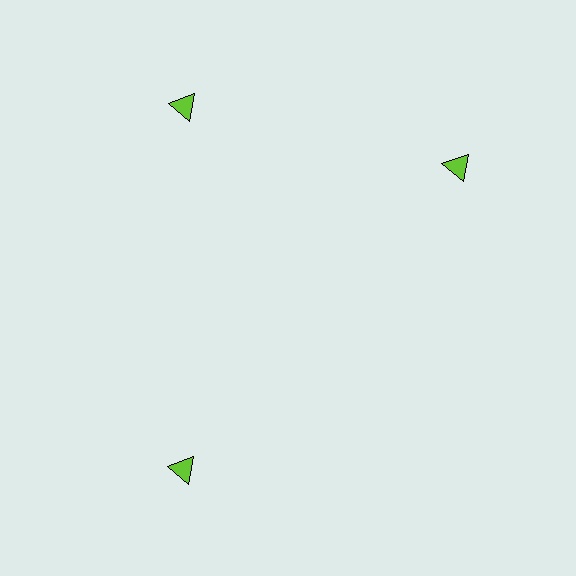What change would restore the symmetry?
The symmetry would be restored by rotating it back into even spacing with its neighbors so that all 3 triangles sit at equal angles and equal distance from the center.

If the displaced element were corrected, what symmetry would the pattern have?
It would have 3-fold rotational symmetry — the pattern would map onto itself every 120 degrees.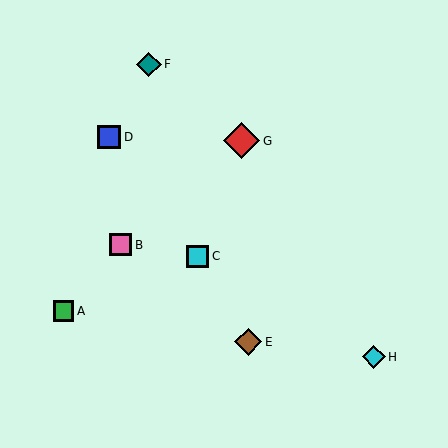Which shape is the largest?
The red diamond (labeled G) is the largest.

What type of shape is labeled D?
Shape D is a blue square.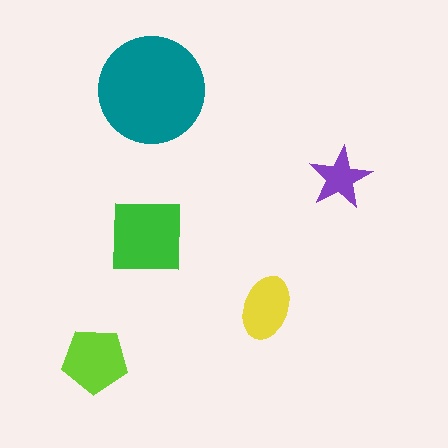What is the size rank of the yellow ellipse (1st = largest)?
4th.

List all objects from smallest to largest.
The purple star, the yellow ellipse, the lime pentagon, the green square, the teal circle.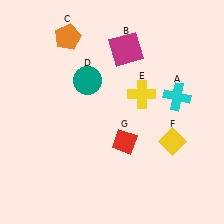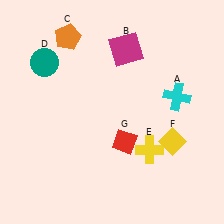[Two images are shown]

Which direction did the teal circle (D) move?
The teal circle (D) moved left.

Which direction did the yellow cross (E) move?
The yellow cross (E) moved down.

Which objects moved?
The objects that moved are: the teal circle (D), the yellow cross (E).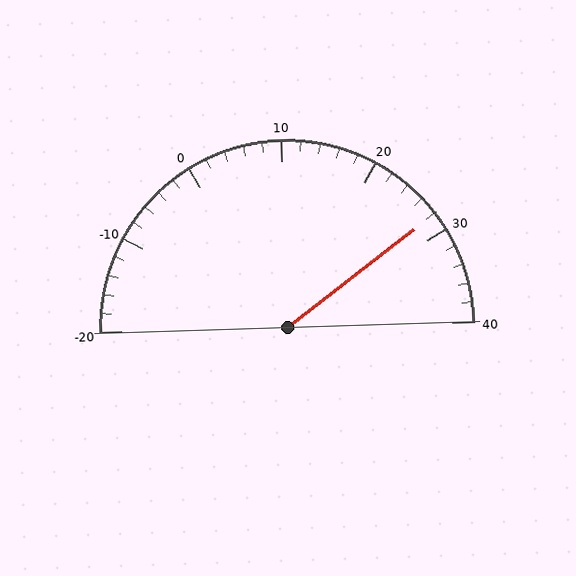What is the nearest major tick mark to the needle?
The nearest major tick mark is 30.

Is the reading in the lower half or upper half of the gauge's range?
The reading is in the upper half of the range (-20 to 40).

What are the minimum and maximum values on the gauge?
The gauge ranges from -20 to 40.